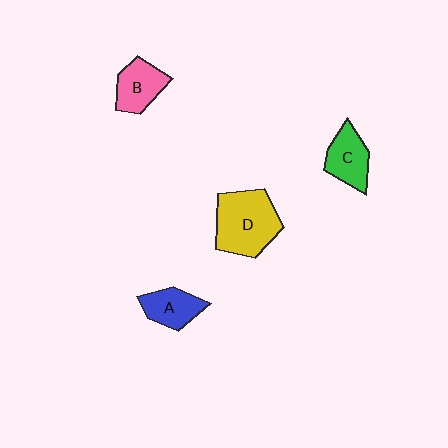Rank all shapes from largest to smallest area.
From largest to smallest: D (yellow), B (pink), C (green), A (blue).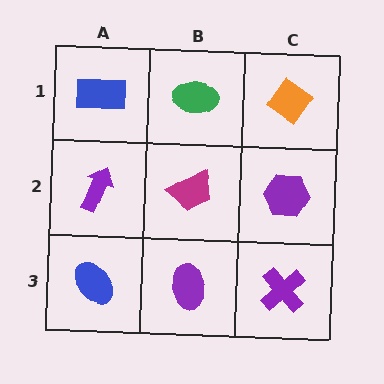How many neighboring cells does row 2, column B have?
4.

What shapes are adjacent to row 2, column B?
A green ellipse (row 1, column B), a purple ellipse (row 3, column B), a purple arrow (row 2, column A), a purple hexagon (row 2, column C).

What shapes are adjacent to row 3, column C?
A purple hexagon (row 2, column C), a purple ellipse (row 3, column B).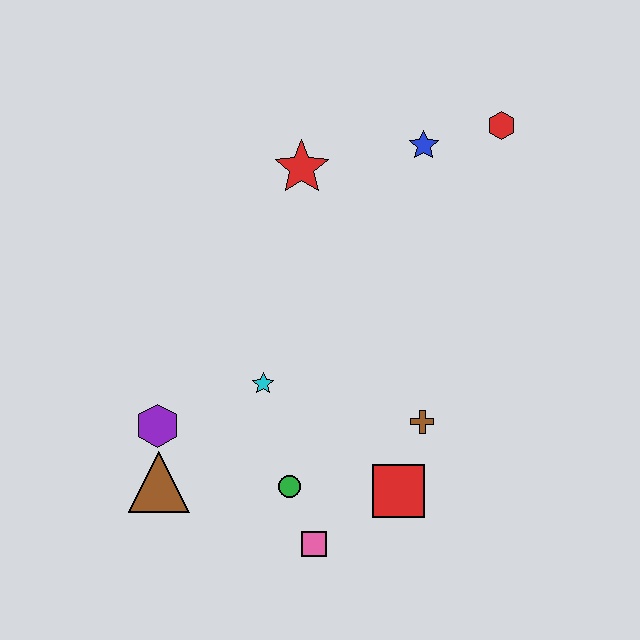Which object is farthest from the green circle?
The red hexagon is farthest from the green circle.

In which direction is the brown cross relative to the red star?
The brown cross is below the red star.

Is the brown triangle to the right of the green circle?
No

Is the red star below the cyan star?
No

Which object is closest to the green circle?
The pink square is closest to the green circle.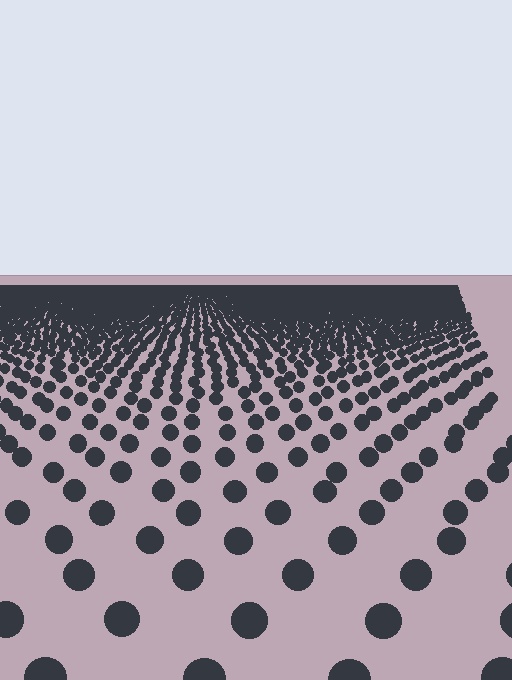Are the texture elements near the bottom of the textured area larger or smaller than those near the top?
Larger. Near the bottom, elements are closer to the viewer and appear at a bigger on-screen size.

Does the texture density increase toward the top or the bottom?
Density increases toward the top.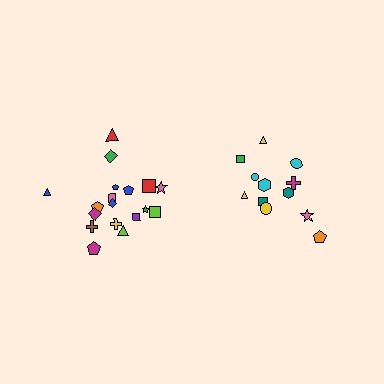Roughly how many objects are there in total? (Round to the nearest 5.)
Roughly 30 objects in total.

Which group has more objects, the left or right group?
The left group.